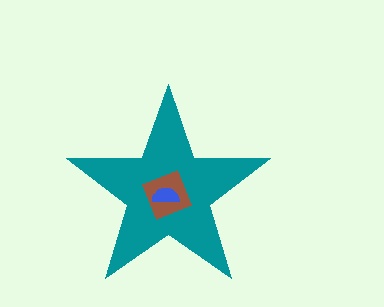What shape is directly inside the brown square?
The blue semicircle.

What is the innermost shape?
The blue semicircle.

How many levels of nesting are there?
3.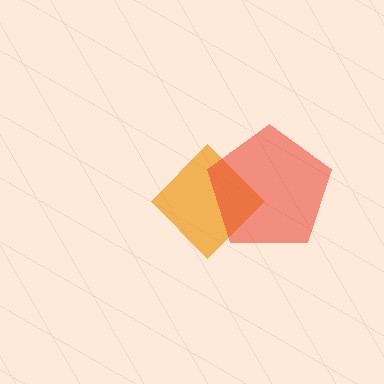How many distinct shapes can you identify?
There are 2 distinct shapes: an orange diamond, a red pentagon.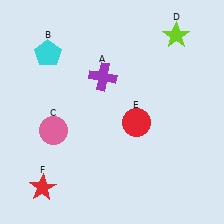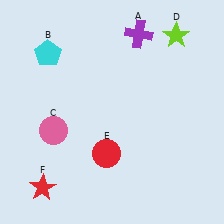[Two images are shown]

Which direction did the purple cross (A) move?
The purple cross (A) moved up.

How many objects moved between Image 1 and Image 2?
2 objects moved between the two images.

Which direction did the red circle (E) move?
The red circle (E) moved down.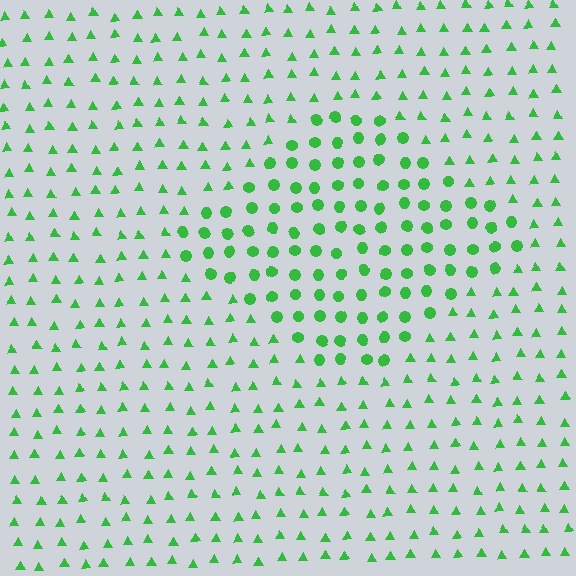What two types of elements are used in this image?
The image uses circles inside the diamond region and triangles outside it.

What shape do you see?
I see a diamond.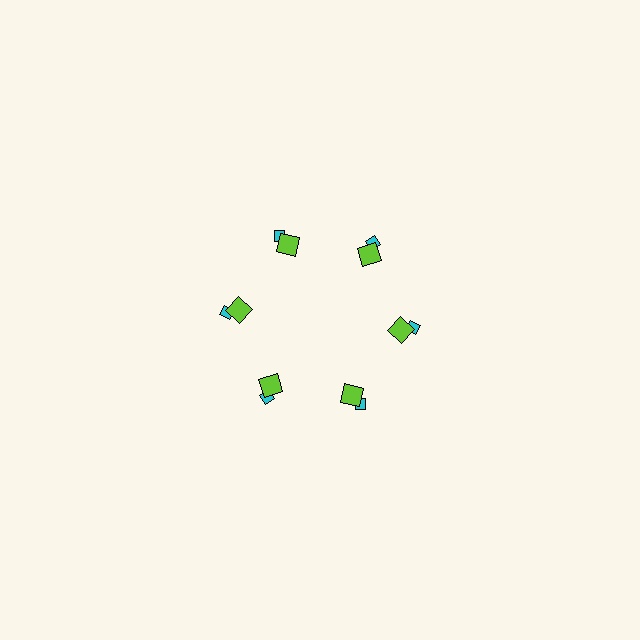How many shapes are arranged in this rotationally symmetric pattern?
There are 12 shapes, arranged in 6 groups of 2.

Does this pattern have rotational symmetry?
Yes, this pattern has 6-fold rotational symmetry. It looks the same after rotating 60 degrees around the center.